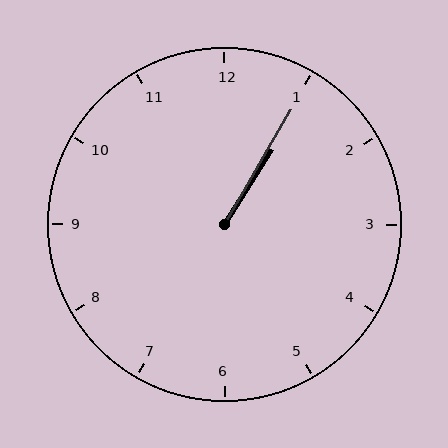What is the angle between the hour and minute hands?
Approximately 2 degrees.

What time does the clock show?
1:05.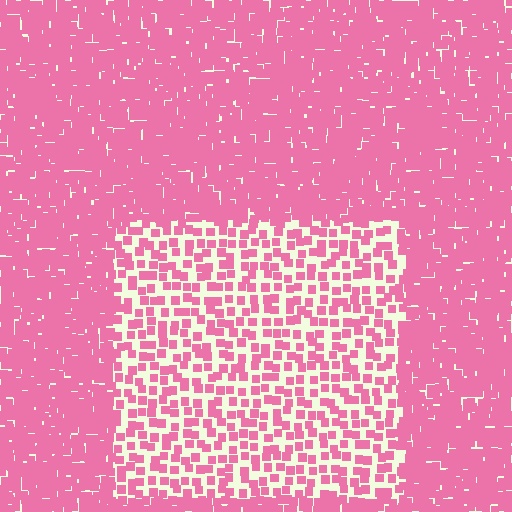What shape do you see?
I see a rectangle.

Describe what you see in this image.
The image contains small pink elements arranged at two different densities. A rectangle-shaped region is visible where the elements are less densely packed than the surrounding area.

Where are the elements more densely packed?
The elements are more densely packed outside the rectangle boundary.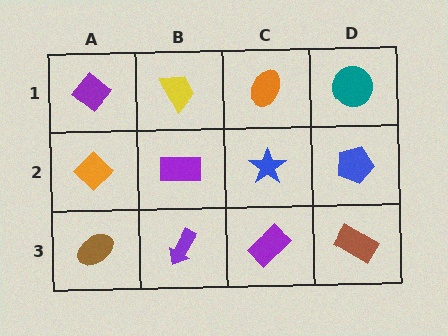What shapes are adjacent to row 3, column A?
An orange diamond (row 2, column A), a purple arrow (row 3, column B).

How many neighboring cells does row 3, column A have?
2.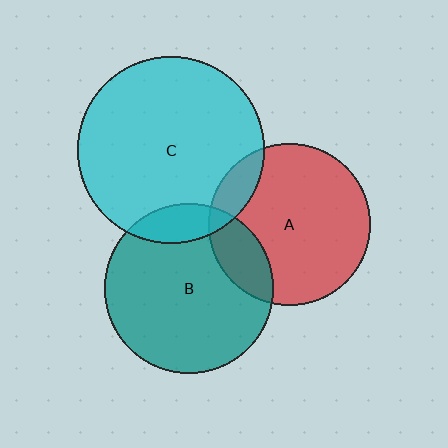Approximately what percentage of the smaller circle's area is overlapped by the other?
Approximately 15%.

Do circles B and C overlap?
Yes.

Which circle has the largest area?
Circle C (cyan).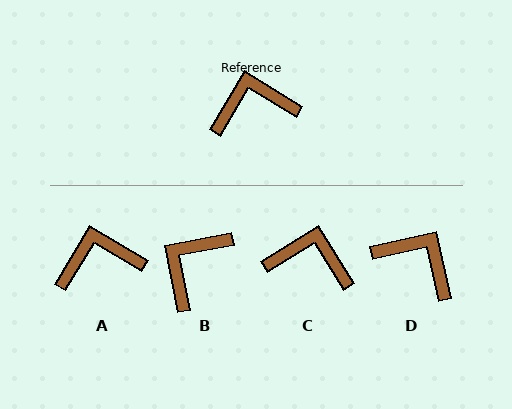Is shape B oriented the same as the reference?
No, it is off by about 42 degrees.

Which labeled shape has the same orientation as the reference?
A.